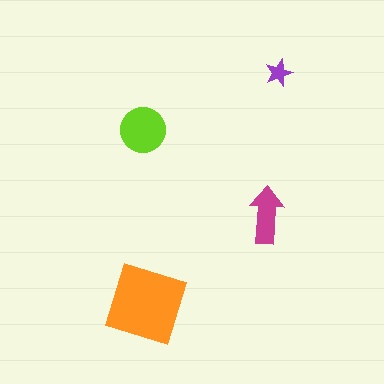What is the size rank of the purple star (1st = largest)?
4th.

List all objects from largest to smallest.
The orange diamond, the lime circle, the magenta arrow, the purple star.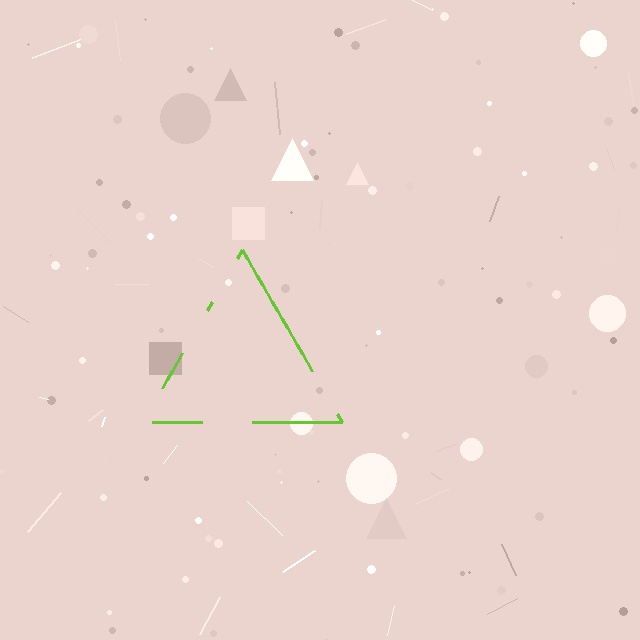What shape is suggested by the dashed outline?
The dashed outline suggests a triangle.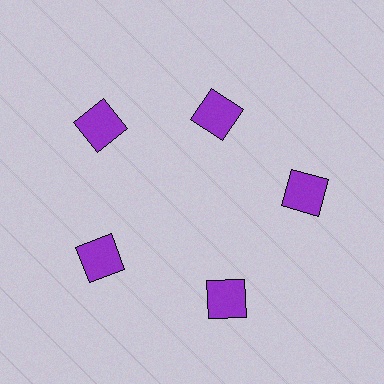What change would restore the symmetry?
The symmetry would be restored by moving it outward, back onto the ring so that all 5 squares sit at equal angles and equal distance from the center.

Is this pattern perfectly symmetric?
No. The 5 purple squares are arranged in a ring, but one element near the 1 o'clock position is pulled inward toward the center, breaking the 5-fold rotational symmetry.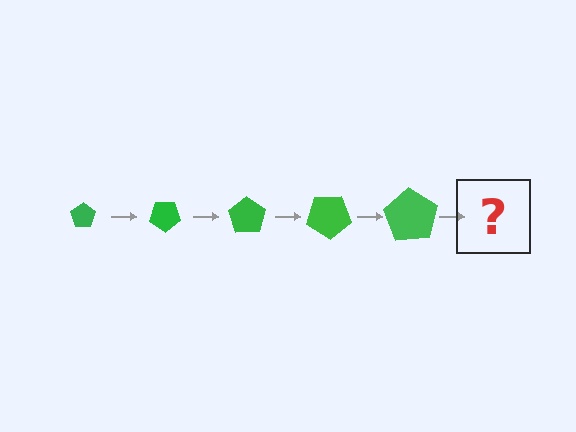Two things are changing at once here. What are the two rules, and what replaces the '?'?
The two rules are that the pentagon grows larger each step and it rotates 35 degrees each step. The '?' should be a pentagon, larger than the previous one and rotated 175 degrees from the start.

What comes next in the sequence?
The next element should be a pentagon, larger than the previous one and rotated 175 degrees from the start.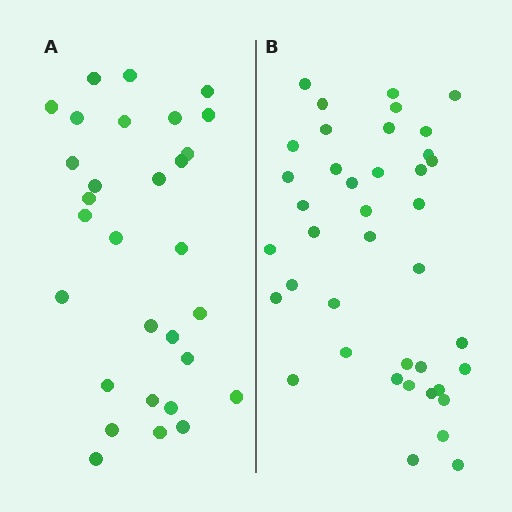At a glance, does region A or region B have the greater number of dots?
Region B (the right region) has more dots.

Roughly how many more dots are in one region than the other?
Region B has roughly 10 or so more dots than region A.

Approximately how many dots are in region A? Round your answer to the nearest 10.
About 30 dots.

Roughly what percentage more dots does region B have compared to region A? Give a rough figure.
About 35% more.